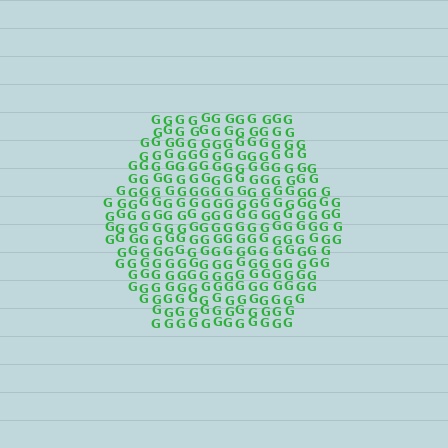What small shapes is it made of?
It is made of small letter G's.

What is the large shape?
The large shape is a hexagon.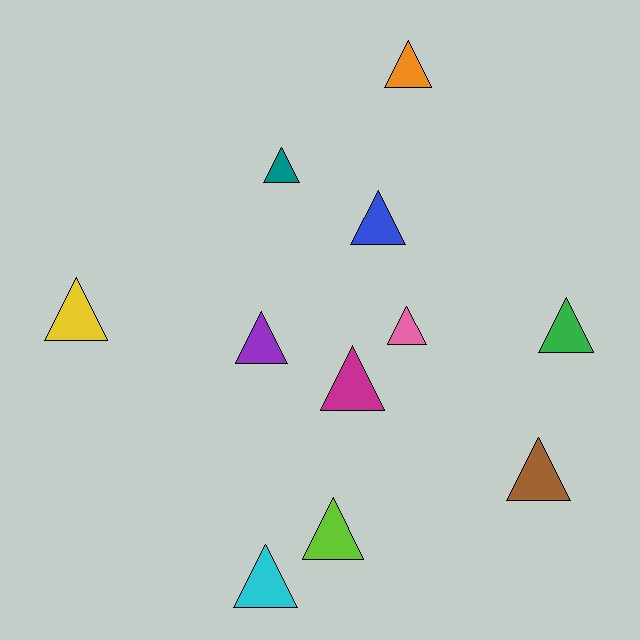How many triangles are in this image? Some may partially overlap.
There are 11 triangles.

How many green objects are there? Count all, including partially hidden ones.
There is 1 green object.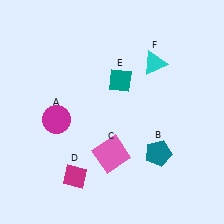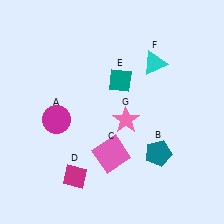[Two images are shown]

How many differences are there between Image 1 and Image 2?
There is 1 difference between the two images.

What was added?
A pink star (G) was added in Image 2.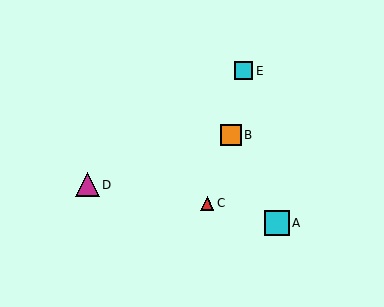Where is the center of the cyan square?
The center of the cyan square is at (244, 71).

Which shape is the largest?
The cyan square (labeled A) is the largest.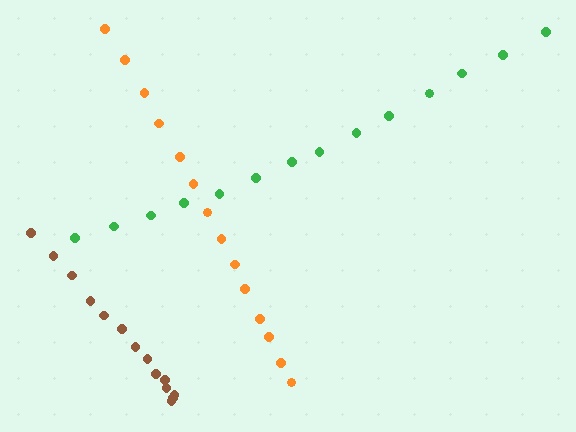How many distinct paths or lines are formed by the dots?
There are 3 distinct paths.